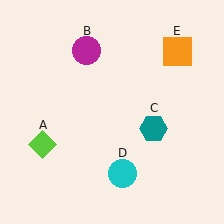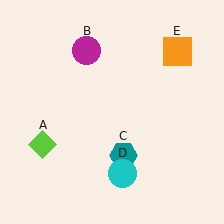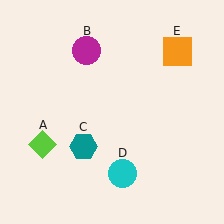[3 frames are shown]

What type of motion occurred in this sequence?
The teal hexagon (object C) rotated clockwise around the center of the scene.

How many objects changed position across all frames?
1 object changed position: teal hexagon (object C).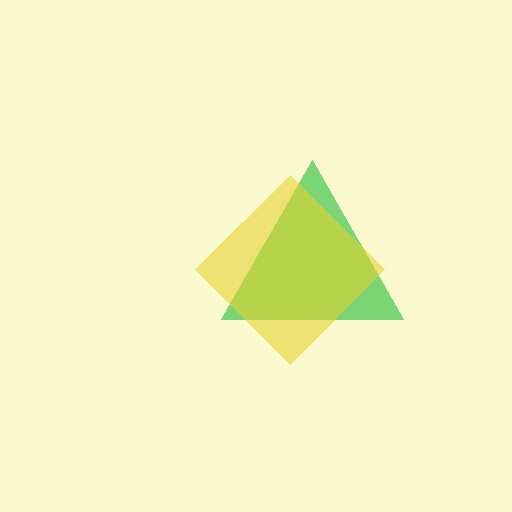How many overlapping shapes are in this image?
There are 2 overlapping shapes in the image.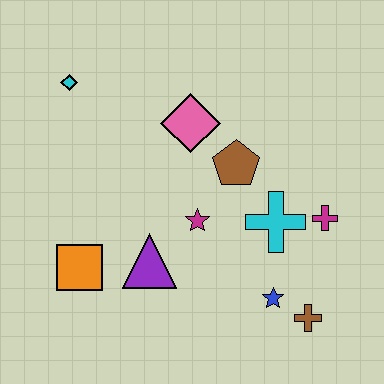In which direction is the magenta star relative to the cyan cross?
The magenta star is to the left of the cyan cross.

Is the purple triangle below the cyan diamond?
Yes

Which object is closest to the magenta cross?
The cyan cross is closest to the magenta cross.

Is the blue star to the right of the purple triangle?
Yes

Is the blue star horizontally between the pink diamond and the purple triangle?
No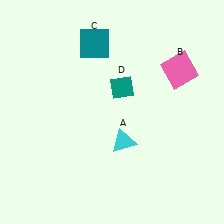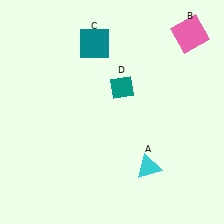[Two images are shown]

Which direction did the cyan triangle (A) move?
The cyan triangle (A) moved down.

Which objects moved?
The objects that moved are: the cyan triangle (A), the pink square (B).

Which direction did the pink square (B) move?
The pink square (B) moved up.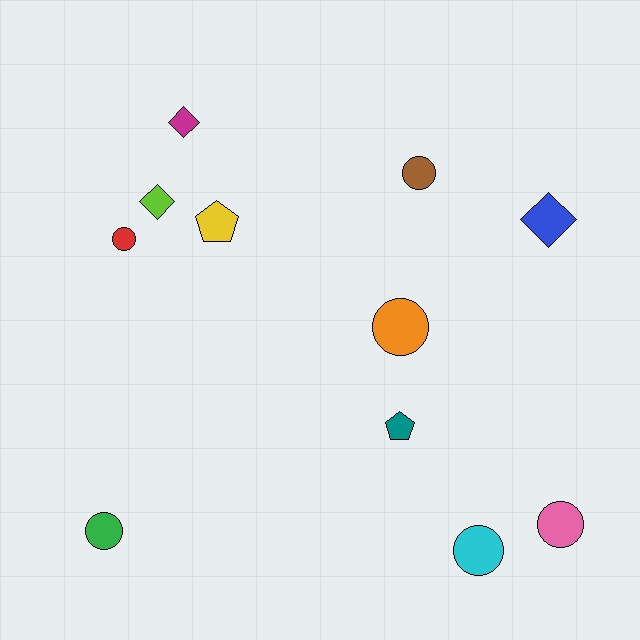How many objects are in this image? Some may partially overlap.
There are 11 objects.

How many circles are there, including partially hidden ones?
There are 6 circles.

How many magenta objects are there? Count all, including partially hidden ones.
There is 1 magenta object.